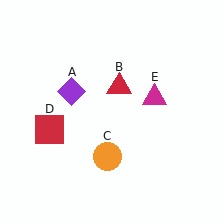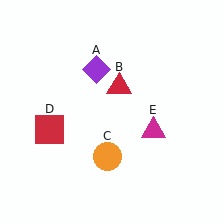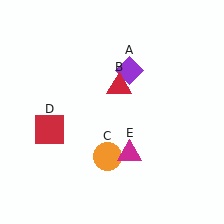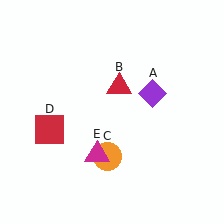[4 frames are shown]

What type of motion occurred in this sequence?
The purple diamond (object A), magenta triangle (object E) rotated clockwise around the center of the scene.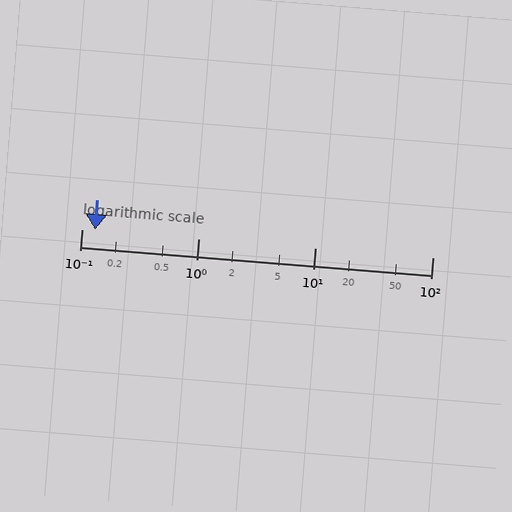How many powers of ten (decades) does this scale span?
The scale spans 3 decades, from 0.1 to 100.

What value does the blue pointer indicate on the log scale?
The pointer indicates approximately 0.13.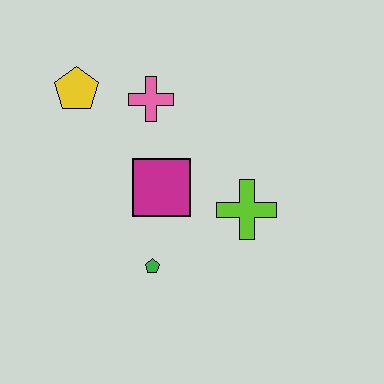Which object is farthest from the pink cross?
The green pentagon is farthest from the pink cross.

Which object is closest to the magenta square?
The green pentagon is closest to the magenta square.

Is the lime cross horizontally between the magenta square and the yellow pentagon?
No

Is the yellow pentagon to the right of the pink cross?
No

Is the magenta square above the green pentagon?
Yes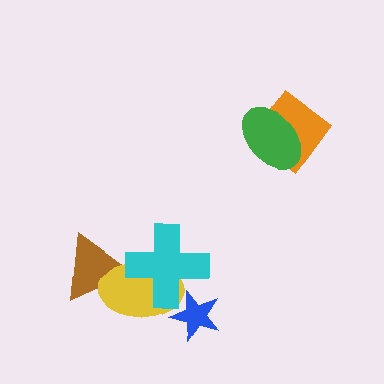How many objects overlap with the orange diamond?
1 object overlaps with the orange diamond.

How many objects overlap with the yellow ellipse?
3 objects overlap with the yellow ellipse.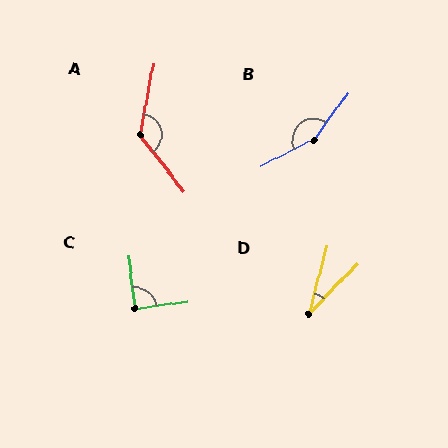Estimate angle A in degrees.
Approximately 132 degrees.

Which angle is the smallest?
D, at approximately 30 degrees.